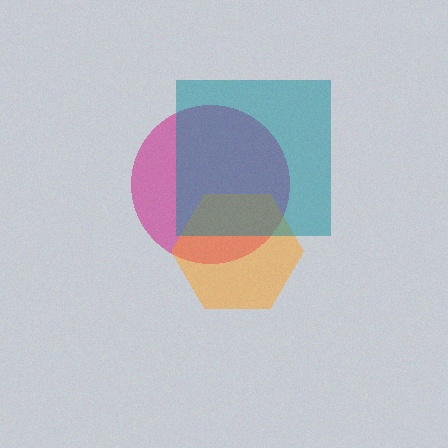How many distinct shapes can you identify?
There are 3 distinct shapes: a magenta circle, an orange hexagon, a teal square.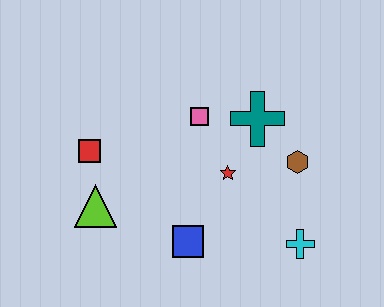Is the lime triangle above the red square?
No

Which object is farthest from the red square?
The cyan cross is farthest from the red square.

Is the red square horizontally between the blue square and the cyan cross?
No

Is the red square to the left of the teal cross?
Yes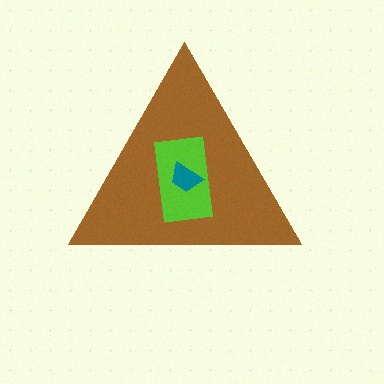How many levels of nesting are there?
3.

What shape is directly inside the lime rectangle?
The teal trapezoid.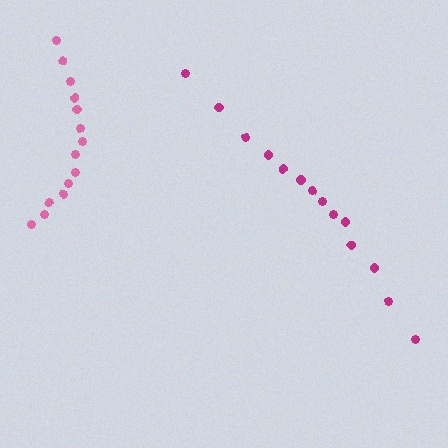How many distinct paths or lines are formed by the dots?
There are 2 distinct paths.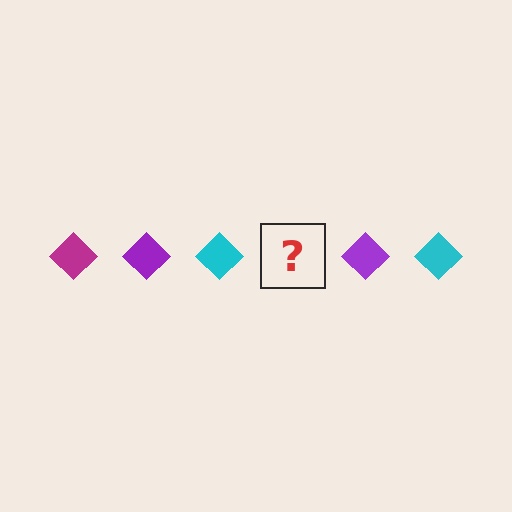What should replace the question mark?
The question mark should be replaced with a magenta diamond.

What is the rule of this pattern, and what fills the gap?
The rule is that the pattern cycles through magenta, purple, cyan diamonds. The gap should be filled with a magenta diamond.